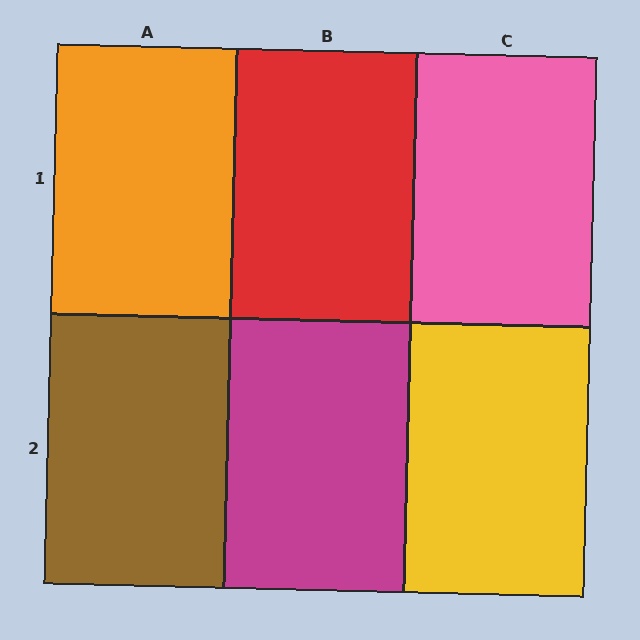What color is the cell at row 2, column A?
Brown.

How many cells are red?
1 cell is red.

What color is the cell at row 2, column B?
Magenta.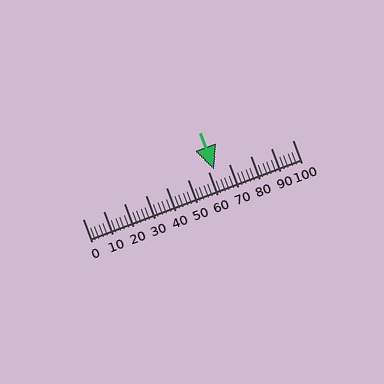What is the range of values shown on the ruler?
The ruler shows values from 0 to 100.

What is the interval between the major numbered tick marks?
The major tick marks are spaced 10 units apart.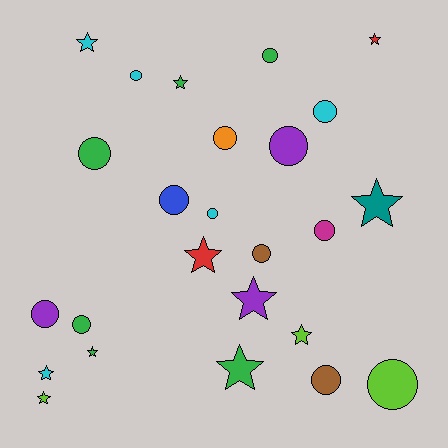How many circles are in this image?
There are 14 circles.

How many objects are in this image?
There are 25 objects.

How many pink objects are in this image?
There are no pink objects.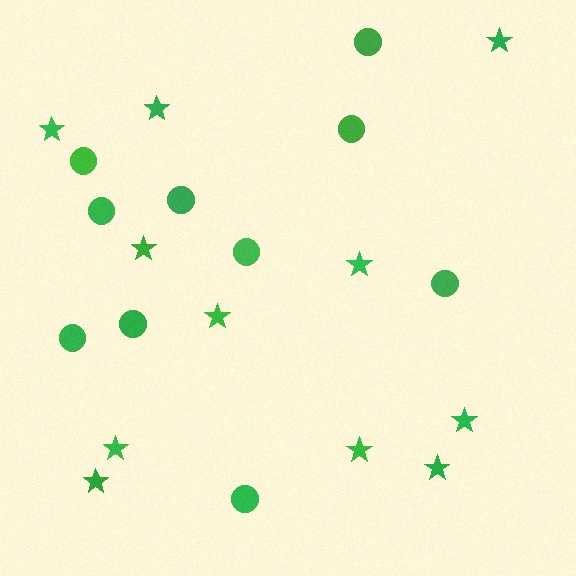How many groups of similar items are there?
There are 2 groups: one group of circles (10) and one group of stars (11).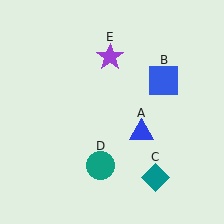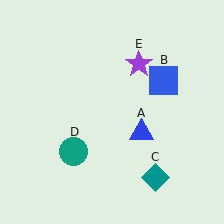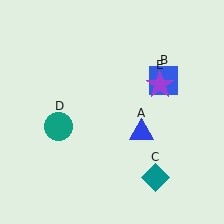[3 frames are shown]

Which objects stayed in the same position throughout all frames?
Blue triangle (object A) and blue square (object B) and teal diamond (object C) remained stationary.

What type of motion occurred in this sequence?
The teal circle (object D), purple star (object E) rotated clockwise around the center of the scene.